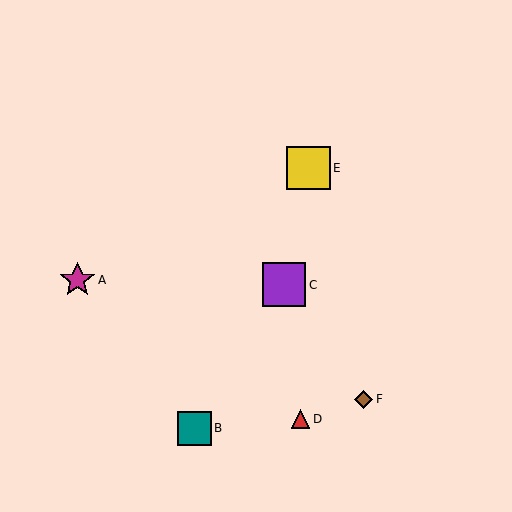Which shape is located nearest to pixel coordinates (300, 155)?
The yellow square (labeled E) at (308, 168) is nearest to that location.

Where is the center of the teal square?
The center of the teal square is at (194, 428).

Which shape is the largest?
The purple square (labeled C) is the largest.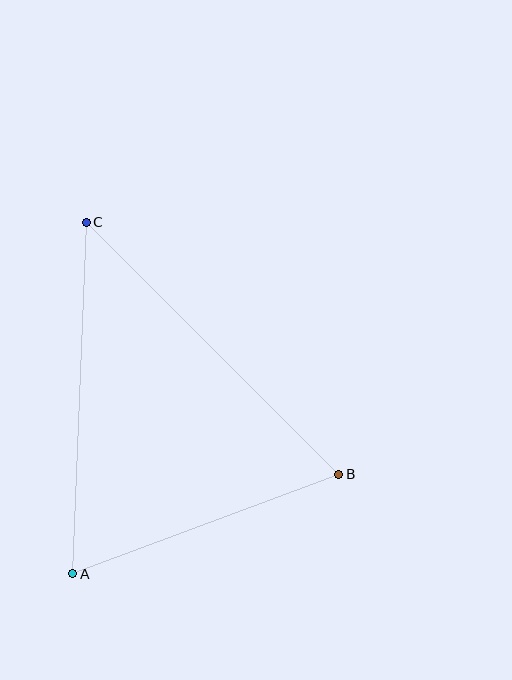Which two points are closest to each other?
Points A and B are closest to each other.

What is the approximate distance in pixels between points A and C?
The distance between A and C is approximately 351 pixels.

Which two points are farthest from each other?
Points B and C are farthest from each other.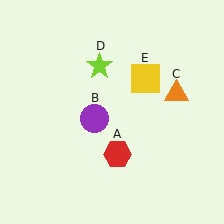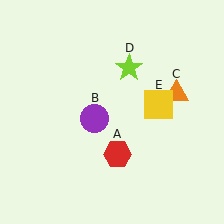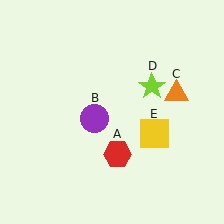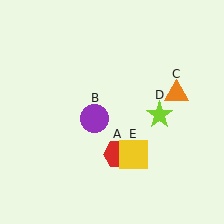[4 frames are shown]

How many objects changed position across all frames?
2 objects changed position: lime star (object D), yellow square (object E).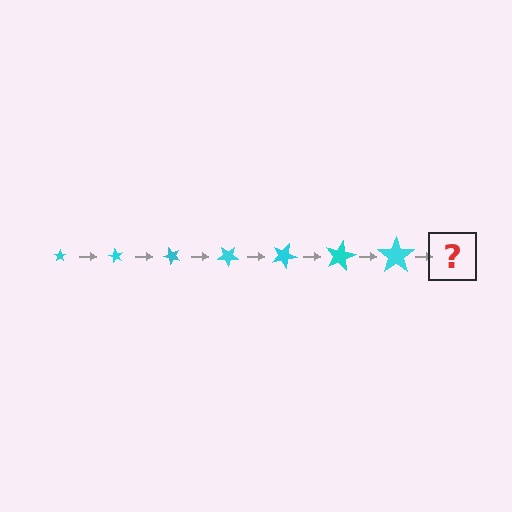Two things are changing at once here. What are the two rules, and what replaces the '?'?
The two rules are that the star grows larger each step and it rotates 60 degrees each step. The '?' should be a star, larger than the previous one and rotated 420 degrees from the start.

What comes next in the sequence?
The next element should be a star, larger than the previous one and rotated 420 degrees from the start.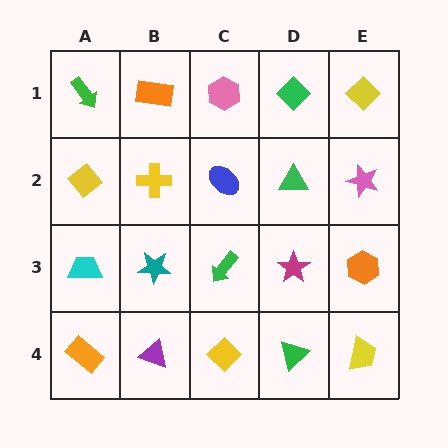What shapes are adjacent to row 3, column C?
A blue ellipse (row 2, column C), a yellow diamond (row 4, column C), a teal star (row 3, column B), a magenta star (row 3, column D).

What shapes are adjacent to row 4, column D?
A magenta star (row 3, column D), a yellow diamond (row 4, column C), a yellow trapezoid (row 4, column E).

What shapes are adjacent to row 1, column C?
A blue ellipse (row 2, column C), an orange rectangle (row 1, column B), a green diamond (row 1, column D).